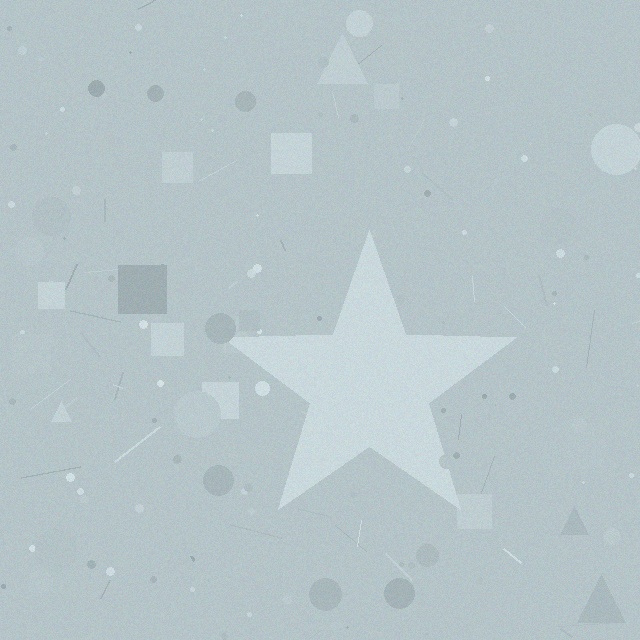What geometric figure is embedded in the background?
A star is embedded in the background.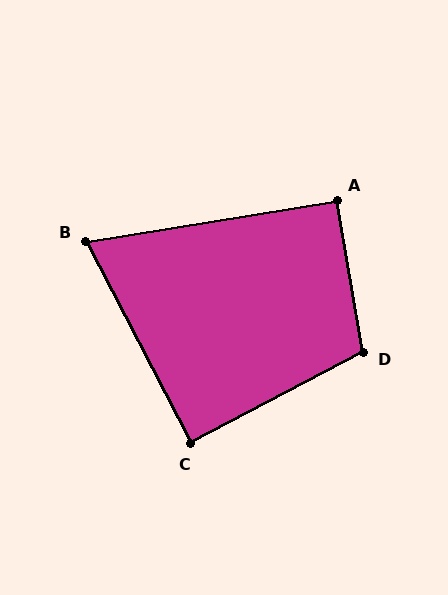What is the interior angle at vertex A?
Approximately 90 degrees (approximately right).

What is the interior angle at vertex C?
Approximately 90 degrees (approximately right).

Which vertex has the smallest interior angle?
B, at approximately 72 degrees.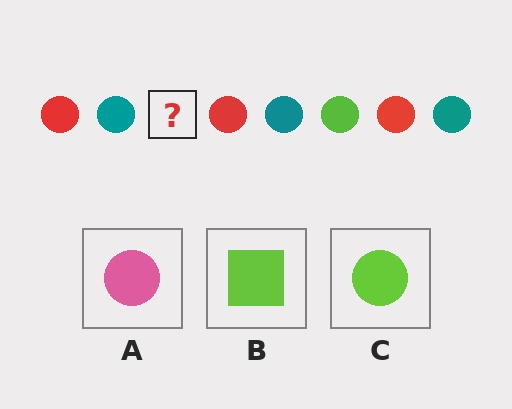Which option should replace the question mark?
Option C.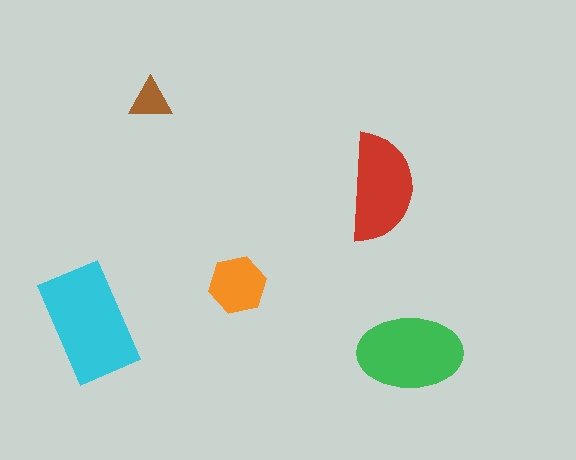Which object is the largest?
The cyan rectangle.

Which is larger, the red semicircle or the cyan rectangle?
The cyan rectangle.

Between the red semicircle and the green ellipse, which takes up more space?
The green ellipse.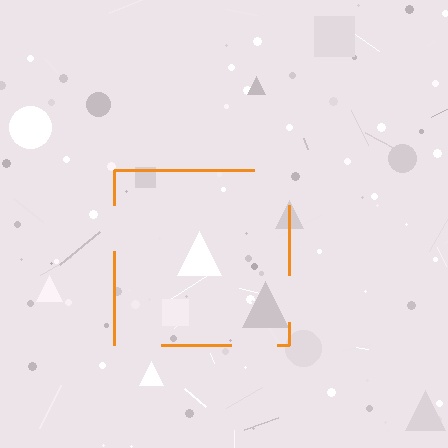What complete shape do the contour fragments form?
The contour fragments form a square.